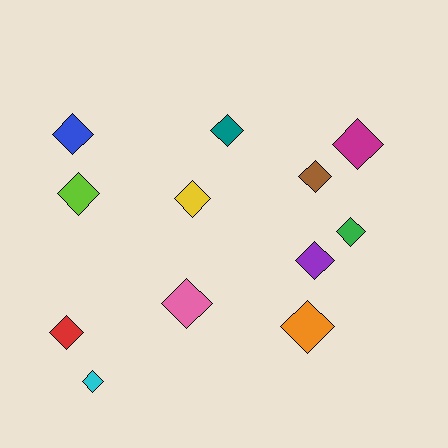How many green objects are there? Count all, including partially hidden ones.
There is 1 green object.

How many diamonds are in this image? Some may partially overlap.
There are 12 diamonds.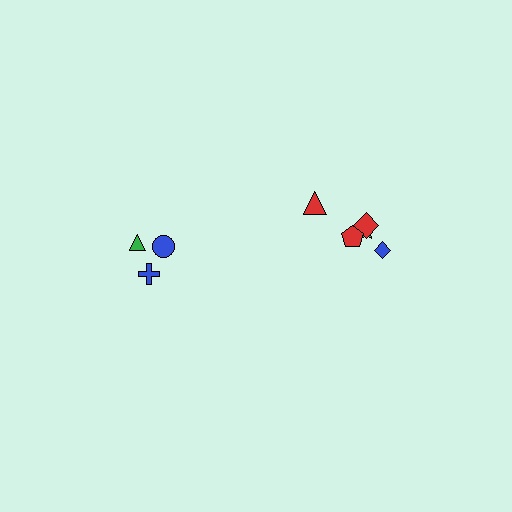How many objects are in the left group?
There are 3 objects.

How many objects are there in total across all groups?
There are 8 objects.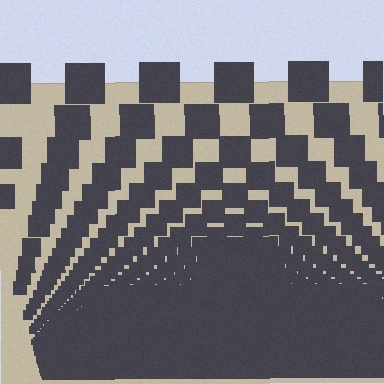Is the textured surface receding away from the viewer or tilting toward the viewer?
The surface appears to tilt toward the viewer. Texture elements get larger and sparser toward the top.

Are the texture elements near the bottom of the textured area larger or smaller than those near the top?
Smaller. The gradient is inverted — elements near the bottom are smaller and denser.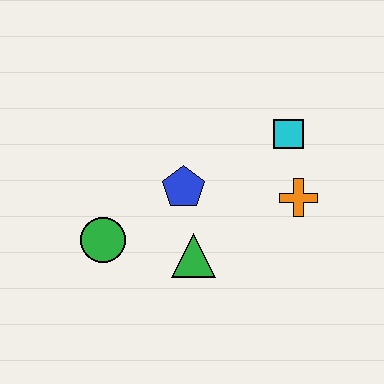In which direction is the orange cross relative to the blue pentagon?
The orange cross is to the right of the blue pentagon.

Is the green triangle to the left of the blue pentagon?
No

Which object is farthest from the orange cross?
The green circle is farthest from the orange cross.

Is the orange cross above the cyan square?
No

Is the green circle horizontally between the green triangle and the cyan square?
No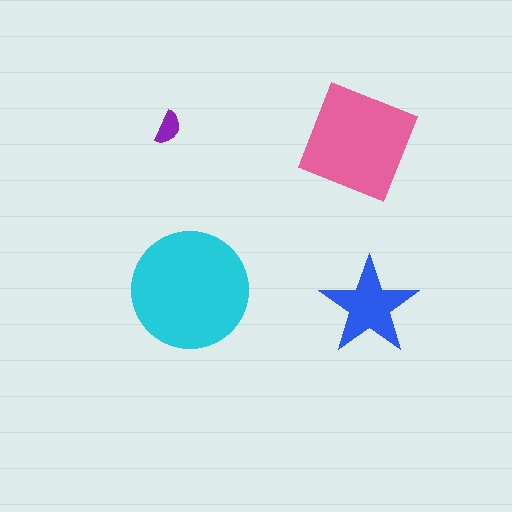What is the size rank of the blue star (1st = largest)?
3rd.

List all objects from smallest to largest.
The purple semicircle, the blue star, the pink square, the cyan circle.